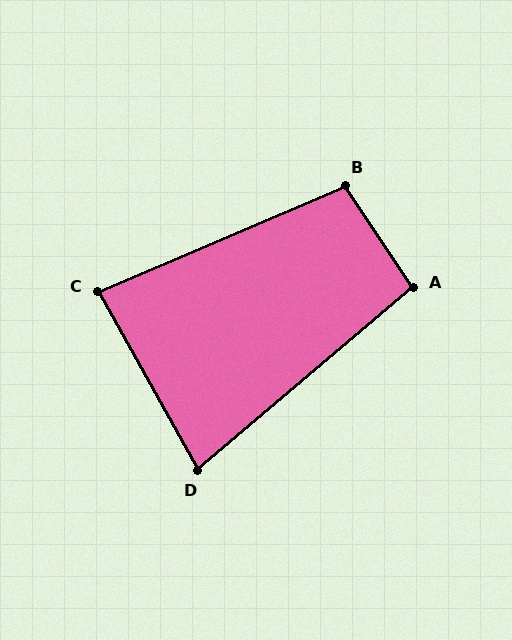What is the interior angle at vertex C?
Approximately 84 degrees (acute).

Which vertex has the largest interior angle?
B, at approximately 101 degrees.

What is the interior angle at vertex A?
Approximately 96 degrees (obtuse).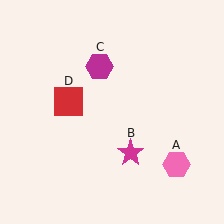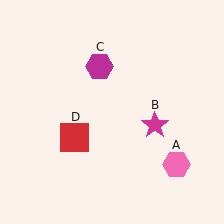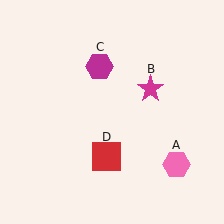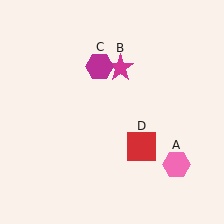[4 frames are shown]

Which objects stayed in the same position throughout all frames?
Pink hexagon (object A) and magenta hexagon (object C) remained stationary.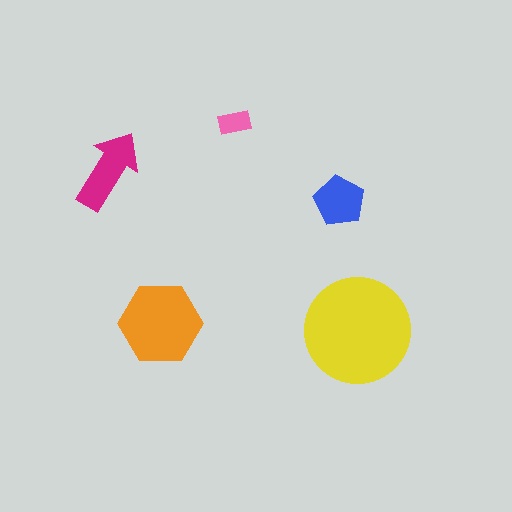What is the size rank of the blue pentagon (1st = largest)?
4th.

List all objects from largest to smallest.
The yellow circle, the orange hexagon, the magenta arrow, the blue pentagon, the pink rectangle.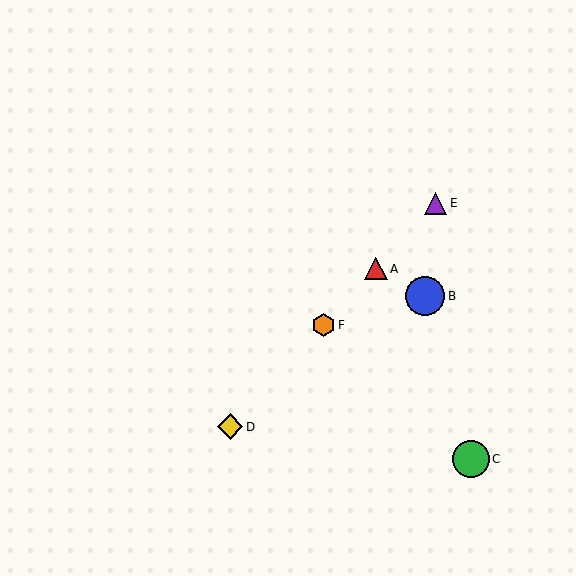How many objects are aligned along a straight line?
4 objects (A, D, E, F) are aligned along a straight line.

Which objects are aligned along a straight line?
Objects A, D, E, F are aligned along a straight line.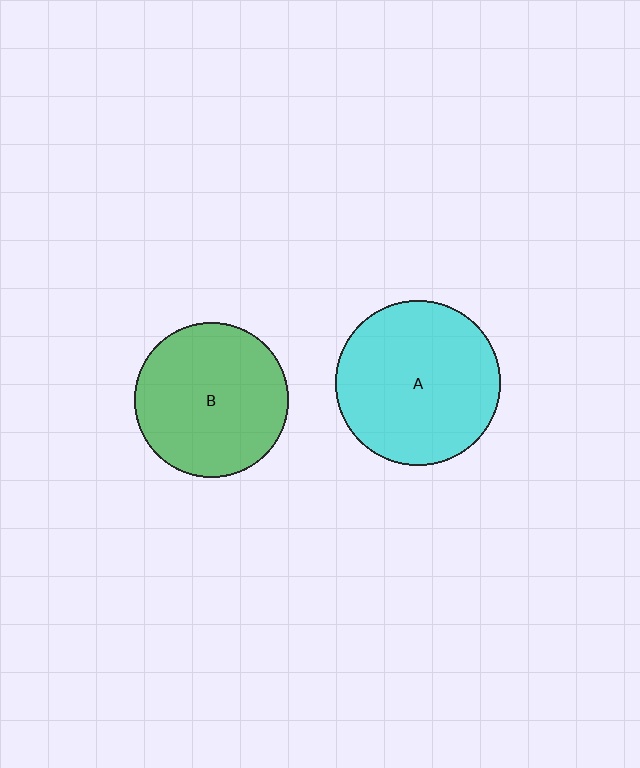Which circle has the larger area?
Circle A (cyan).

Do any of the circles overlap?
No, none of the circles overlap.